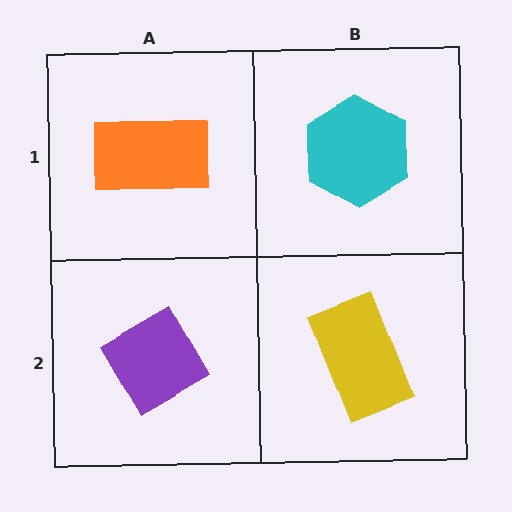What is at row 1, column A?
An orange rectangle.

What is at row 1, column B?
A cyan hexagon.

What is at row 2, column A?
A purple diamond.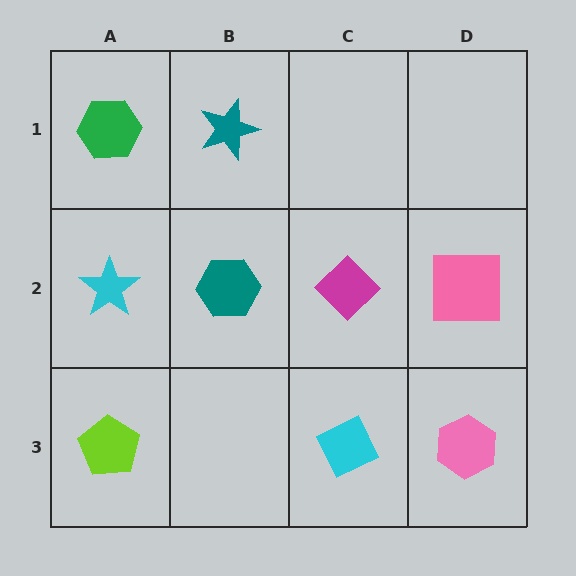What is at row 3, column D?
A pink hexagon.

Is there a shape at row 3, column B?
No, that cell is empty.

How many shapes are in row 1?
2 shapes.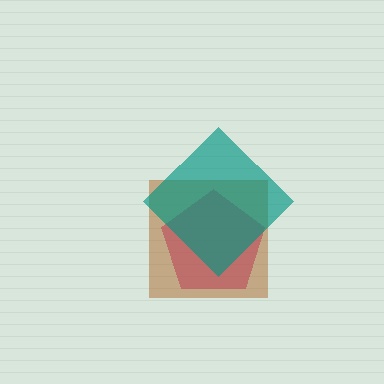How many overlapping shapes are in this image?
There are 3 overlapping shapes in the image.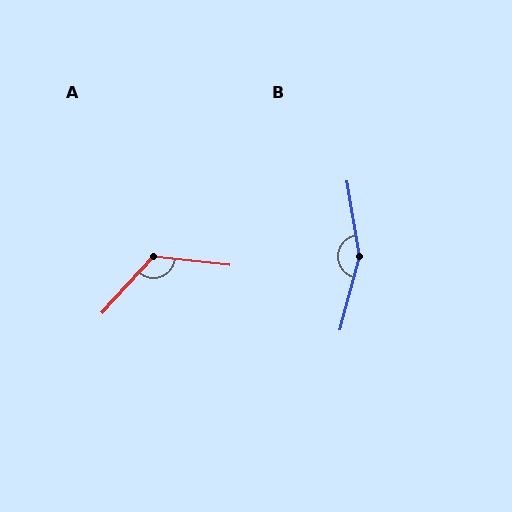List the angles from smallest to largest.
A (127°), B (156°).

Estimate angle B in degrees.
Approximately 156 degrees.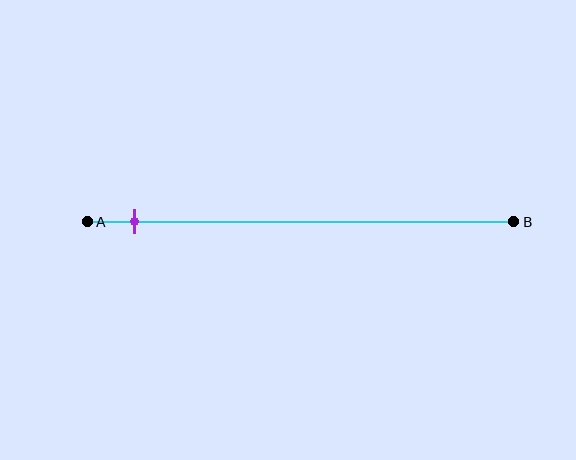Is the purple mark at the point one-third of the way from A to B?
No, the mark is at about 10% from A, not at the 33% one-third point.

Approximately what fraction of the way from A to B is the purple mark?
The purple mark is approximately 10% of the way from A to B.